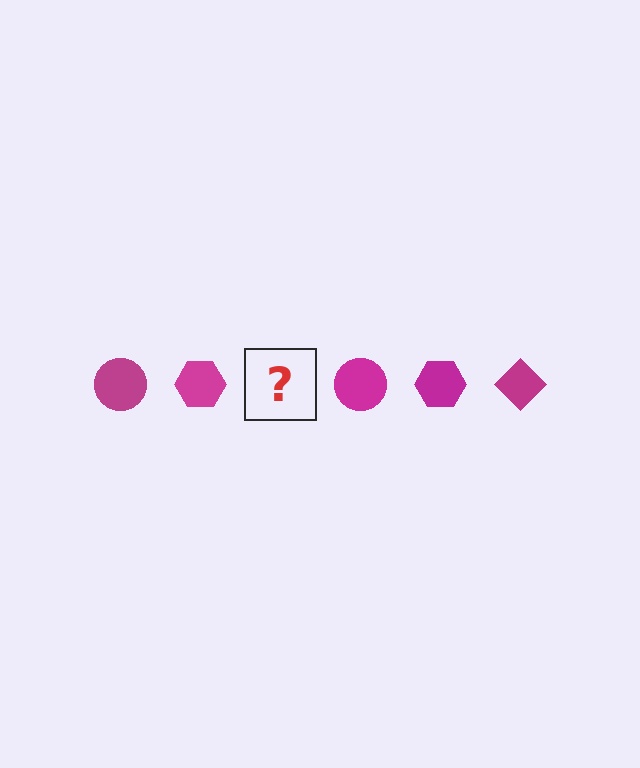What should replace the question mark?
The question mark should be replaced with a magenta diamond.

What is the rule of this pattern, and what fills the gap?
The rule is that the pattern cycles through circle, hexagon, diamond shapes in magenta. The gap should be filled with a magenta diamond.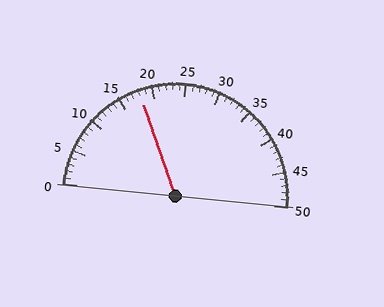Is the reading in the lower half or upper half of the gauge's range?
The reading is in the lower half of the range (0 to 50).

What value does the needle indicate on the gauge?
The needle indicates approximately 18.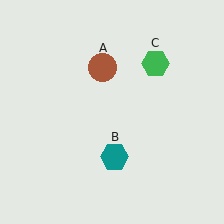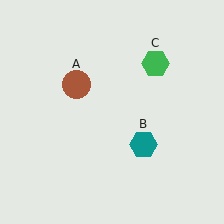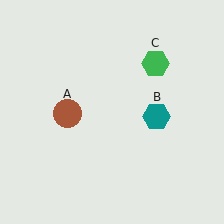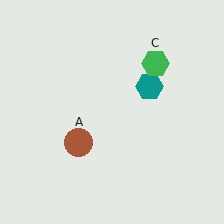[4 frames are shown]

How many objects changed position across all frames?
2 objects changed position: brown circle (object A), teal hexagon (object B).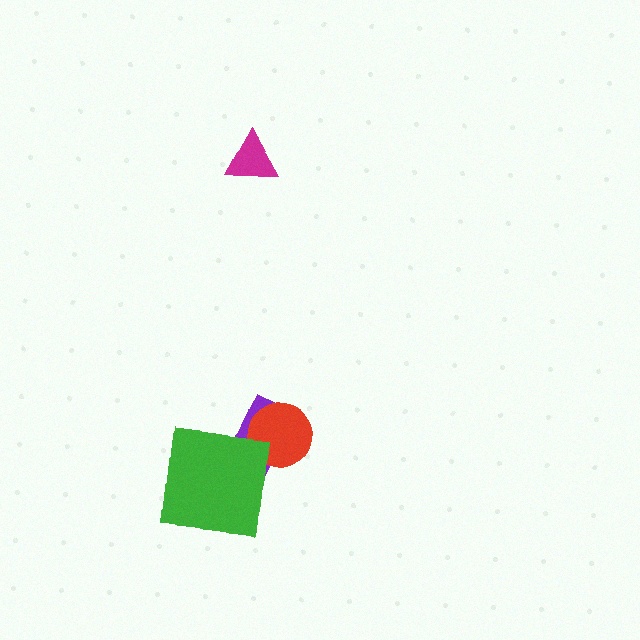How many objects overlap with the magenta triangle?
0 objects overlap with the magenta triangle.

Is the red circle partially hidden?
No, no other shape covers it.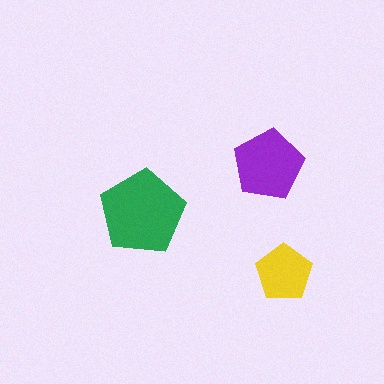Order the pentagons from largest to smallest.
the green one, the purple one, the yellow one.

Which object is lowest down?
The yellow pentagon is bottommost.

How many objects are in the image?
There are 3 objects in the image.